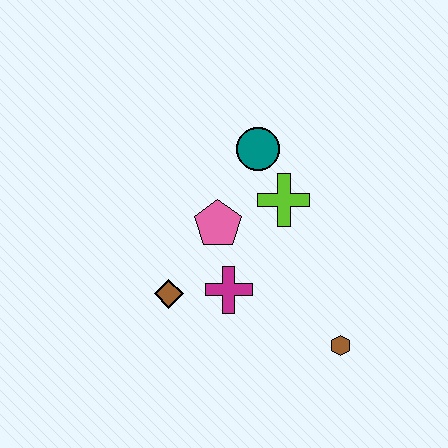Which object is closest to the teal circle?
The lime cross is closest to the teal circle.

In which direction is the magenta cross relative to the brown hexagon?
The magenta cross is to the left of the brown hexagon.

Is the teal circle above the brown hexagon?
Yes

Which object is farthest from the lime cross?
The brown hexagon is farthest from the lime cross.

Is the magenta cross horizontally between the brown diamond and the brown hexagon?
Yes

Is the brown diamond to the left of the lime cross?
Yes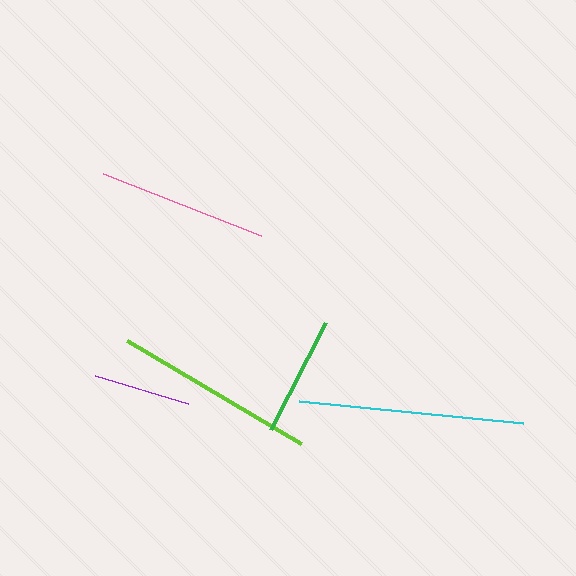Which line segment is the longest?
The cyan line is the longest at approximately 225 pixels.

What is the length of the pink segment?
The pink segment is approximately 170 pixels long.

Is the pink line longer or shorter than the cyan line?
The cyan line is longer than the pink line.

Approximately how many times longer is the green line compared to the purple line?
The green line is approximately 1.2 times the length of the purple line.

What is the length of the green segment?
The green segment is approximately 120 pixels long.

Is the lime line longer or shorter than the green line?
The lime line is longer than the green line.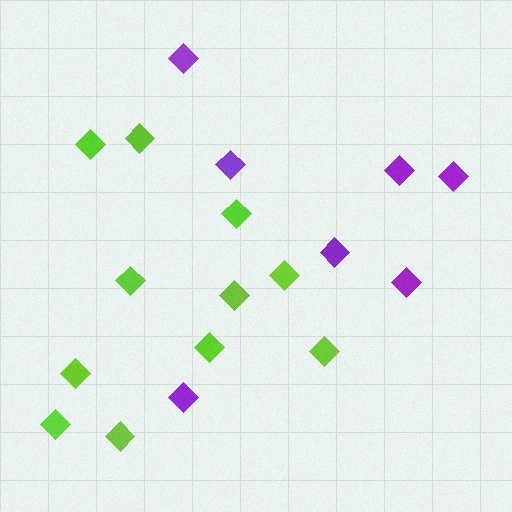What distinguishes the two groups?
There are 2 groups: one group of lime diamonds (11) and one group of purple diamonds (7).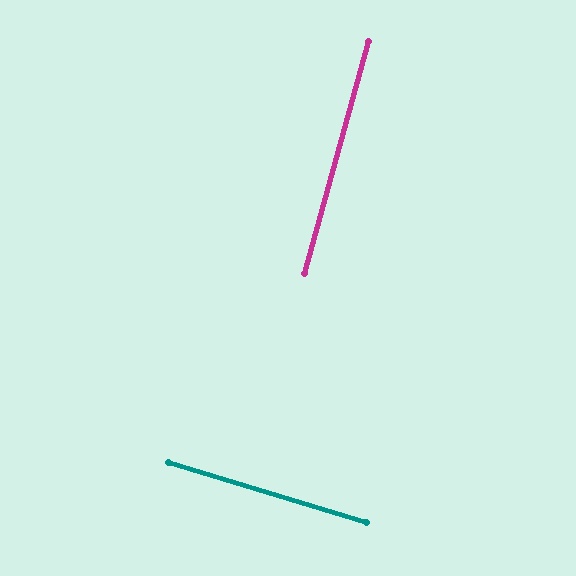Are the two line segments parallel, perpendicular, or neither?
Perpendicular — they meet at approximately 89°.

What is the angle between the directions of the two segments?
Approximately 89 degrees.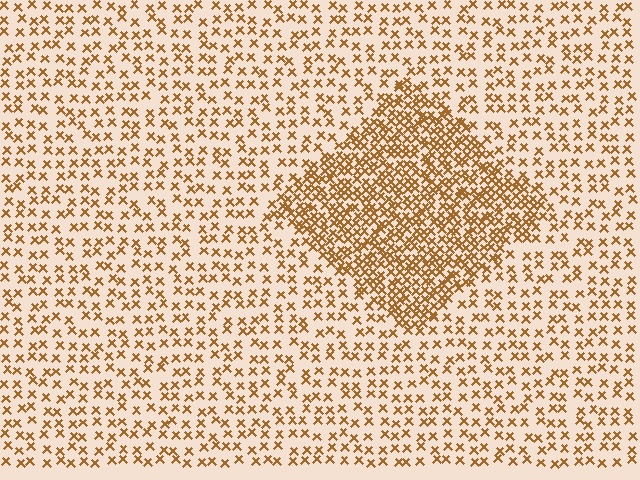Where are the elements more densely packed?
The elements are more densely packed inside the diamond boundary.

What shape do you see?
I see a diamond.